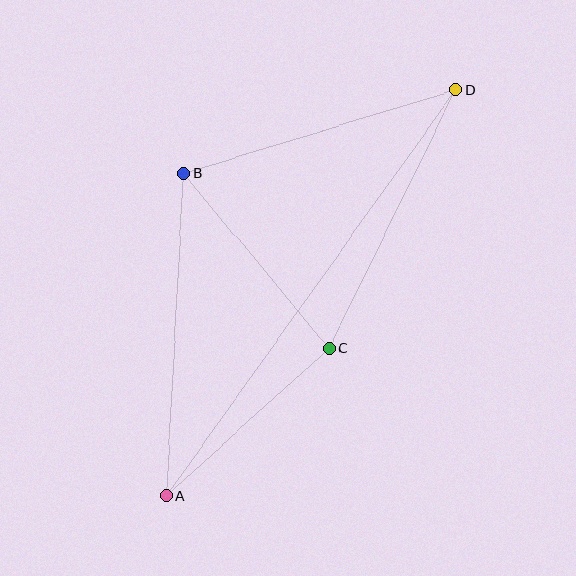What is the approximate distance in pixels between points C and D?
The distance between C and D is approximately 288 pixels.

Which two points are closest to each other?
Points A and C are closest to each other.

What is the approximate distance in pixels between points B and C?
The distance between B and C is approximately 227 pixels.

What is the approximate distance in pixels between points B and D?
The distance between B and D is approximately 285 pixels.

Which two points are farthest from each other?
Points A and D are farthest from each other.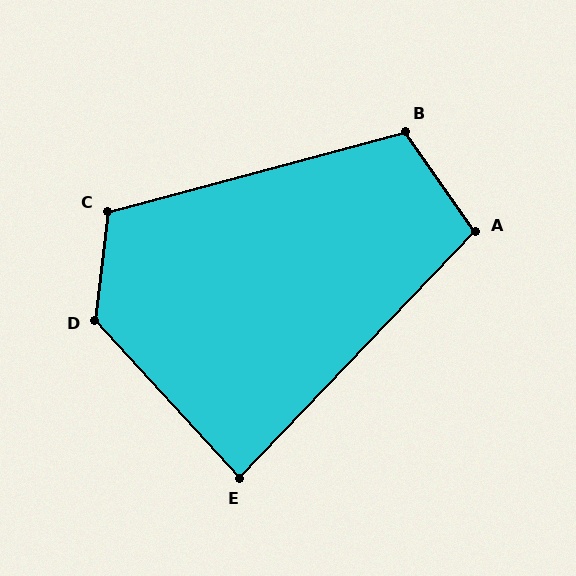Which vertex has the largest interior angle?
D, at approximately 131 degrees.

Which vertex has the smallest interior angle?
E, at approximately 86 degrees.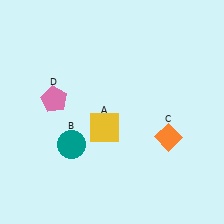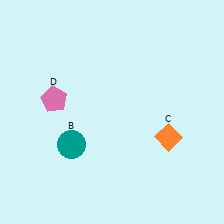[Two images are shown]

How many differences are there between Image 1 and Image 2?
There is 1 difference between the two images.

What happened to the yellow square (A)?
The yellow square (A) was removed in Image 2. It was in the bottom-left area of Image 1.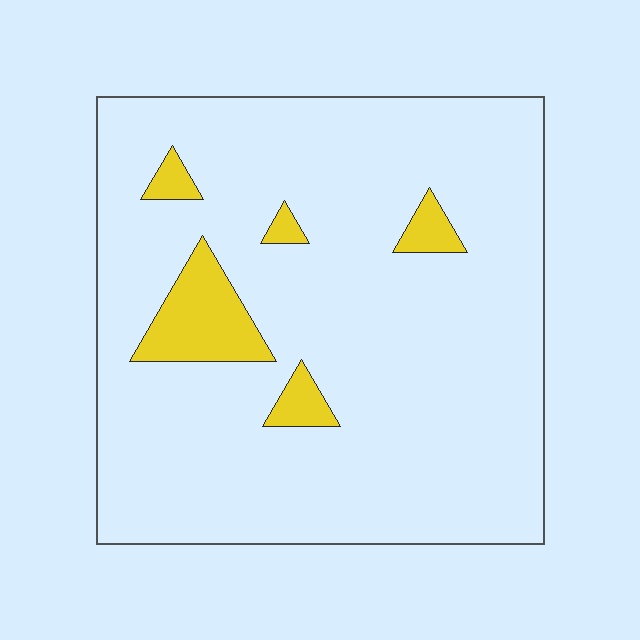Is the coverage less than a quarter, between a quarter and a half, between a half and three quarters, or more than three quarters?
Less than a quarter.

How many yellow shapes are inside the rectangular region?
5.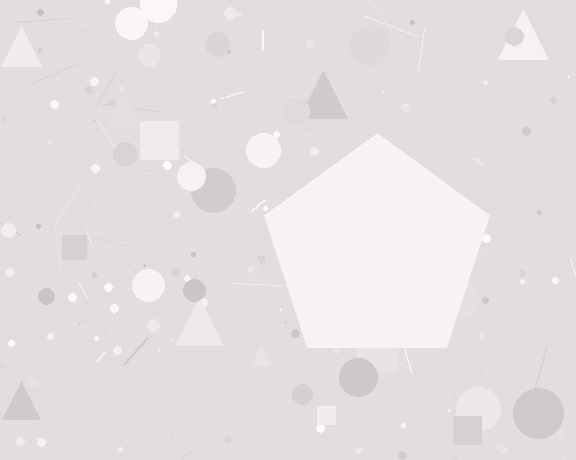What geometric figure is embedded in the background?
A pentagon is embedded in the background.